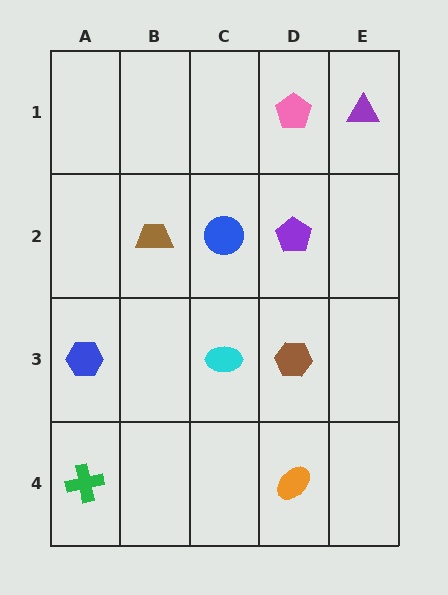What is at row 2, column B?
A brown trapezoid.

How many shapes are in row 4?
2 shapes.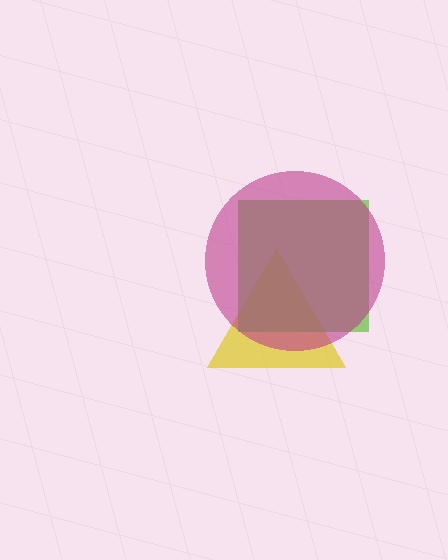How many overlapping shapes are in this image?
There are 3 overlapping shapes in the image.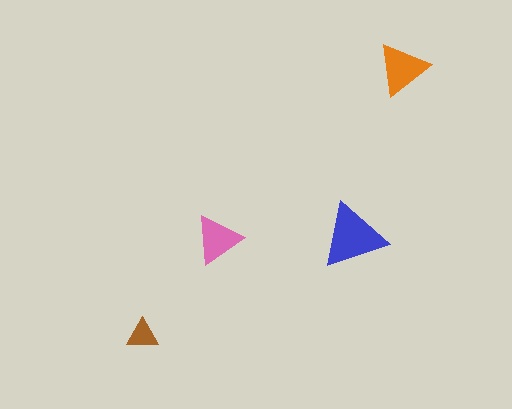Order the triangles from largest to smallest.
the blue one, the orange one, the pink one, the brown one.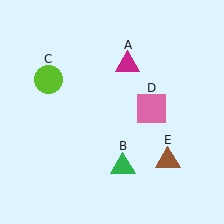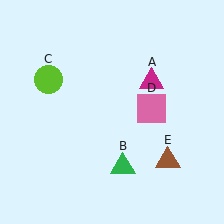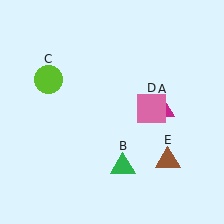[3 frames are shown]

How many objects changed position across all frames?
1 object changed position: magenta triangle (object A).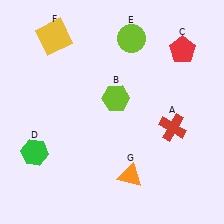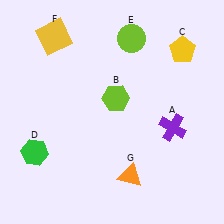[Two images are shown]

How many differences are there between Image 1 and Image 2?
There are 2 differences between the two images.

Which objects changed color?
A changed from red to purple. C changed from red to yellow.